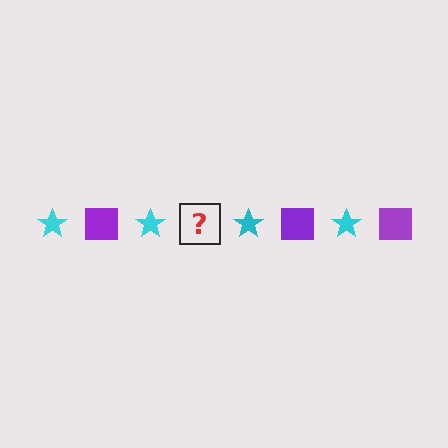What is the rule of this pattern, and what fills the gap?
The rule is that the pattern alternates between cyan star and purple square. The gap should be filled with a purple square.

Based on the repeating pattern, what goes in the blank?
The blank should be a purple square.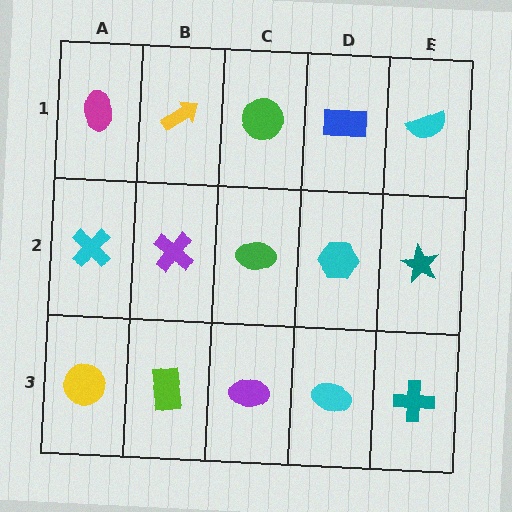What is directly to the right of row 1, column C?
A blue rectangle.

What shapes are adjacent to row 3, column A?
A cyan cross (row 2, column A), a lime rectangle (row 3, column B).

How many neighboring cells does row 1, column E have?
2.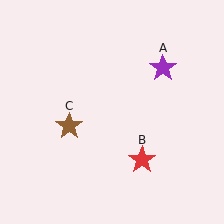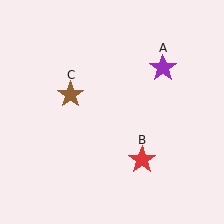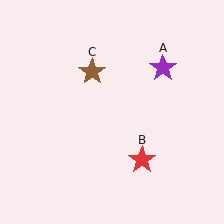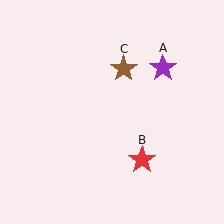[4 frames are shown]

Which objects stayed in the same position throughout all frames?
Purple star (object A) and red star (object B) remained stationary.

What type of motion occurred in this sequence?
The brown star (object C) rotated clockwise around the center of the scene.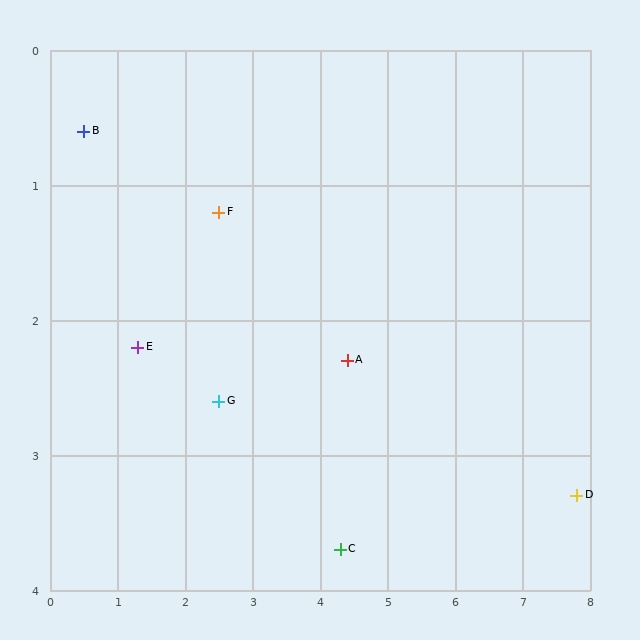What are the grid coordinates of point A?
Point A is at approximately (4.4, 2.3).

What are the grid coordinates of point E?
Point E is at approximately (1.3, 2.2).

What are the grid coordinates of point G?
Point G is at approximately (2.5, 2.6).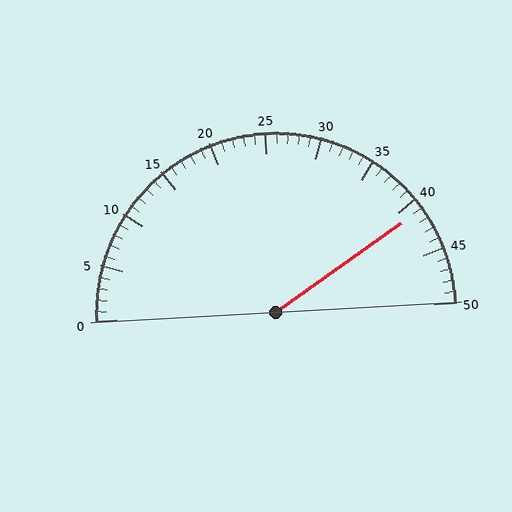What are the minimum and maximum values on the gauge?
The gauge ranges from 0 to 50.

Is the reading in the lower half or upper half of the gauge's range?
The reading is in the upper half of the range (0 to 50).